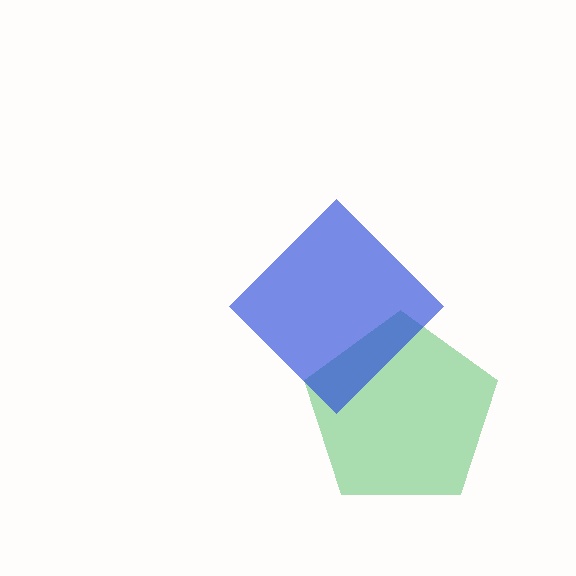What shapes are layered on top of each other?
The layered shapes are: a green pentagon, a blue diamond.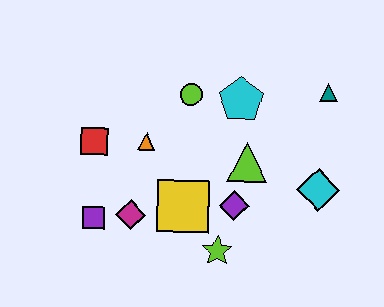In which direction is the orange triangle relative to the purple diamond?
The orange triangle is to the left of the purple diamond.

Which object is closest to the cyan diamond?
The lime triangle is closest to the cyan diamond.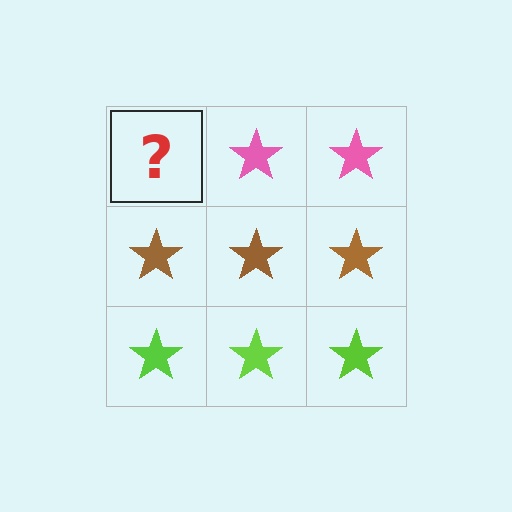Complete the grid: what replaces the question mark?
The question mark should be replaced with a pink star.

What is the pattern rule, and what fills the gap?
The rule is that each row has a consistent color. The gap should be filled with a pink star.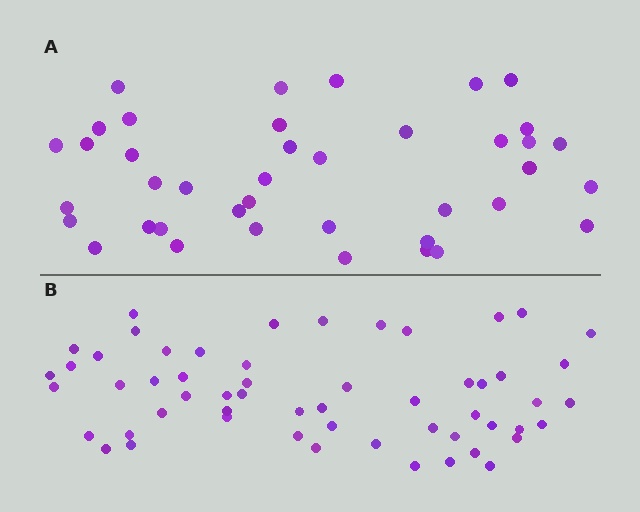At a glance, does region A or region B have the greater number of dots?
Region B (the bottom region) has more dots.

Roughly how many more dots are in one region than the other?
Region B has approximately 15 more dots than region A.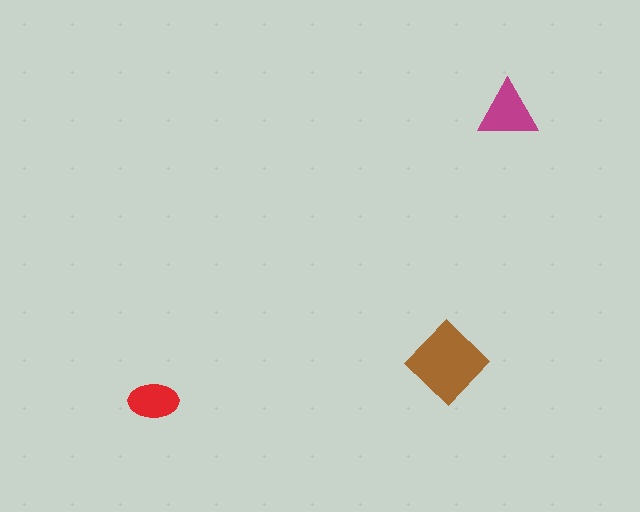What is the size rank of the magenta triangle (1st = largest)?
2nd.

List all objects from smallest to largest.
The red ellipse, the magenta triangle, the brown diamond.